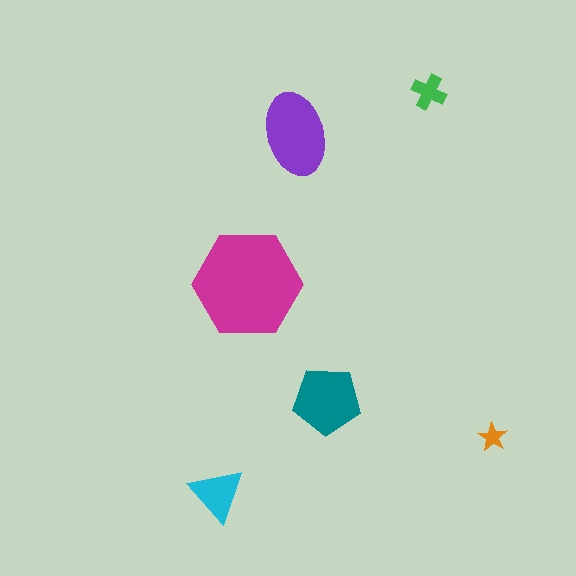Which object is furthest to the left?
The cyan triangle is leftmost.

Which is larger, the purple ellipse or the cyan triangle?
The purple ellipse.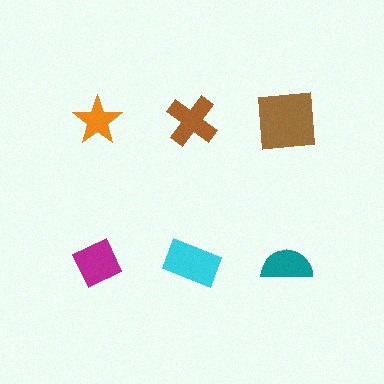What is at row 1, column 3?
A brown square.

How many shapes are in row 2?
3 shapes.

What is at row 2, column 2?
A cyan rectangle.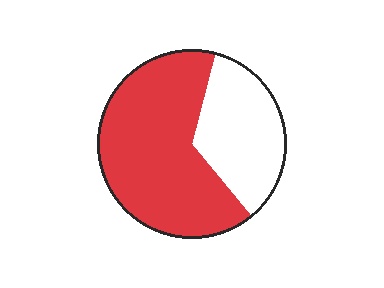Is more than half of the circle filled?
Yes.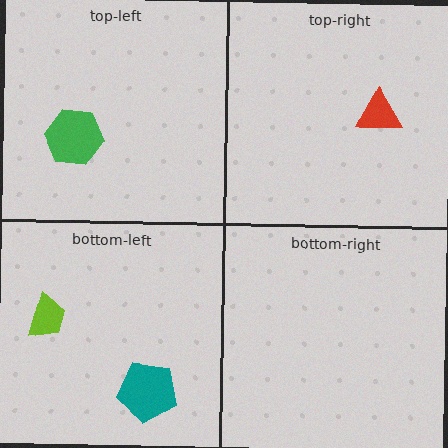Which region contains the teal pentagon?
The bottom-left region.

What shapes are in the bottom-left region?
The teal pentagon, the lime trapezoid.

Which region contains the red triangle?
The top-right region.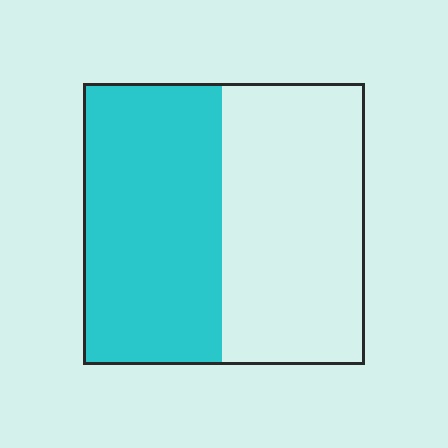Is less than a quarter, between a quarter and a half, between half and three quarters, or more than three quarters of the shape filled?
Between a quarter and a half.